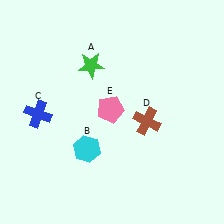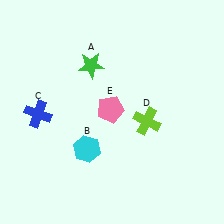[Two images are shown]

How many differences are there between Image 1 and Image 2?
There is 1 difference between the two images.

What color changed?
The cross (D) changed from brown in Image 1 to lime in Image 2.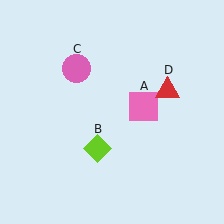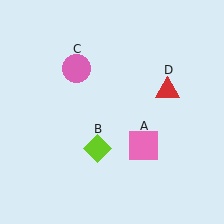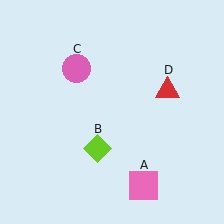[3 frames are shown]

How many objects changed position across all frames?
1 object changed position: pink square (object A).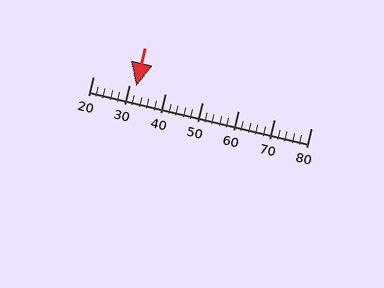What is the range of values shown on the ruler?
The ruler shows values from 20 to 80.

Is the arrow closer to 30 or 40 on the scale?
The arrow is closer to 30.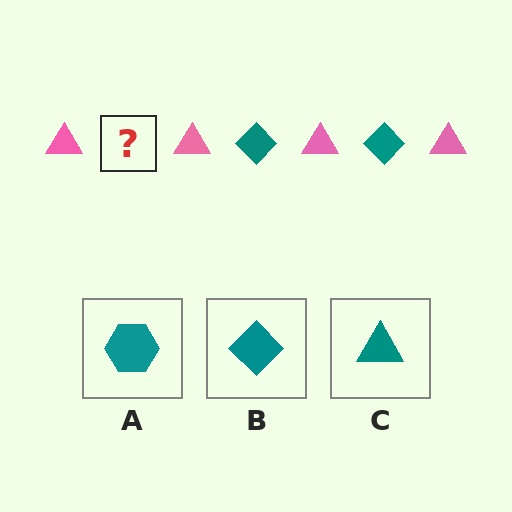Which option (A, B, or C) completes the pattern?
B.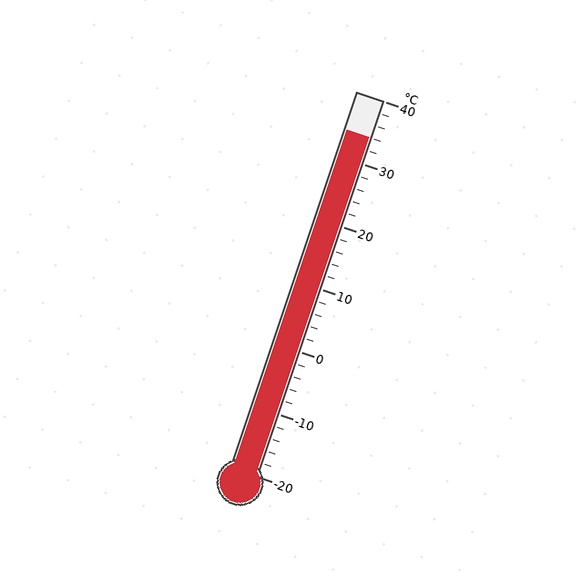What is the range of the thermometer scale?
The thermometer scale ranges from -20°C to 40°C.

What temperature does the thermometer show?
The thermometer shows approximately 34°C.